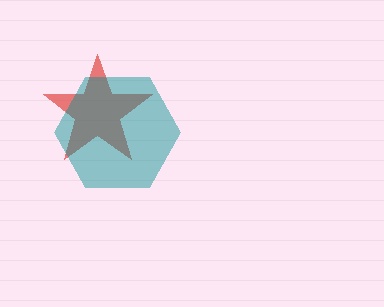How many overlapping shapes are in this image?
There are 2 overlapping shapes in the image.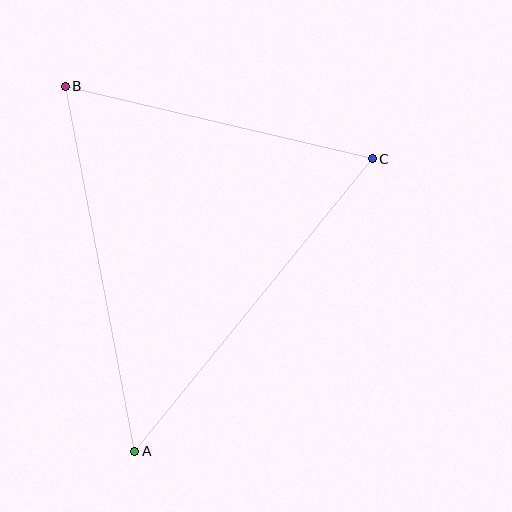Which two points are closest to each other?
Points B and C are closest to each other.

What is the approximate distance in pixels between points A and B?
The distance between A and B is approximately 372 pixels.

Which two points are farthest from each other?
Points A and C are farthest from each other.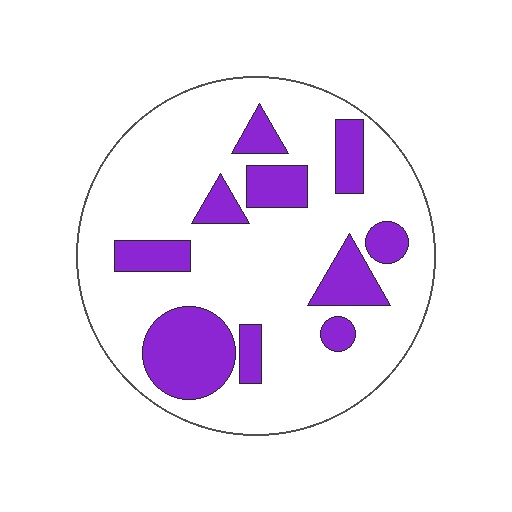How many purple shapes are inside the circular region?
10.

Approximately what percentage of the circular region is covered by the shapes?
Approximately 25%.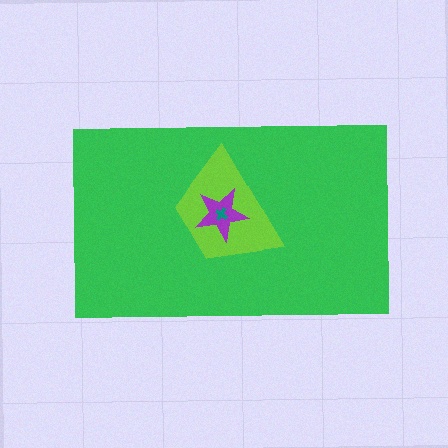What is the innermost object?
The teal cross.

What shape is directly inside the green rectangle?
The lime trapezoid.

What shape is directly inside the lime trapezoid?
The purple star.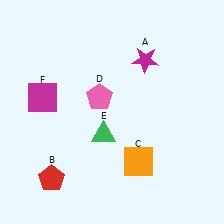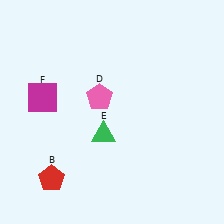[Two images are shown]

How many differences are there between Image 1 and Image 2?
There are 2 differences between the two images.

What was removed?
The orange square (C), the magenta star (A) were removed in Image 2.